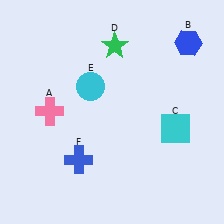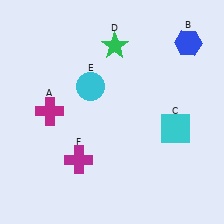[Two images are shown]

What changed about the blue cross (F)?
In Image 1, F is blue. In Image 2, it changed to magenta.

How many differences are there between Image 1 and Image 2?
There are 2 differences between the two images.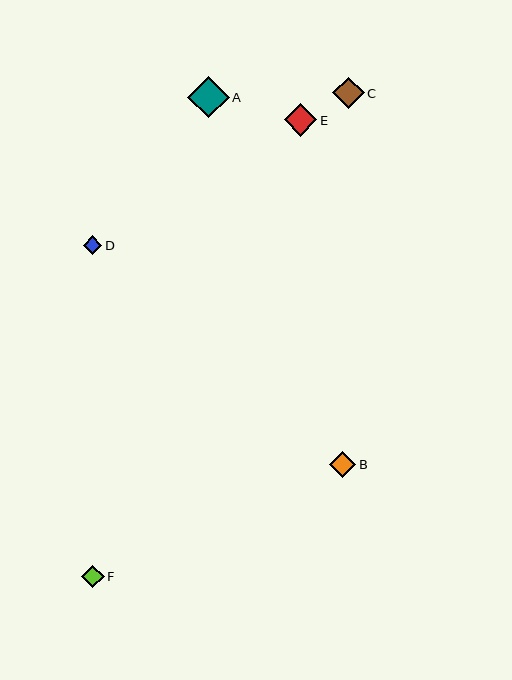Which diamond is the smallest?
Diamond D is the smallest with a size of approximately 18 pixels.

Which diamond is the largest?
Diamond A is the largest with a size of approximately 42 pixels.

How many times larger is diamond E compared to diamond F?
Diamond E is approximately 1.5 times the size of diamond F.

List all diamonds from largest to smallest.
From largest to smallest: A, E, C, B, F, D.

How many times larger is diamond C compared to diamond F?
Diamond C is approximately 1.4 times the size of diamond F.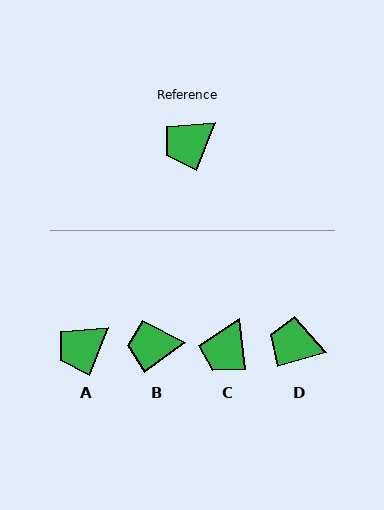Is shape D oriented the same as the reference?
No, it is off by about 53 degrees.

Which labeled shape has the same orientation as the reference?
A.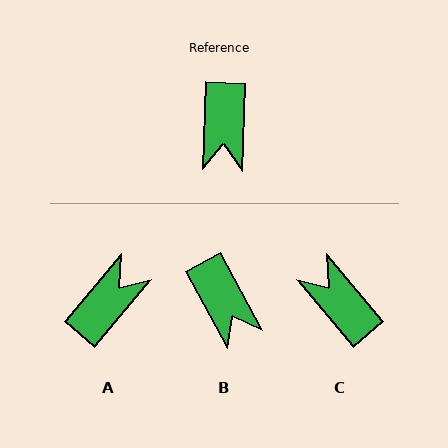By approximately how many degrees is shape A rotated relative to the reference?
Approximately 142 degrees counter-clockwise.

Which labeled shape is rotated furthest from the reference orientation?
A, about 142 degrees away.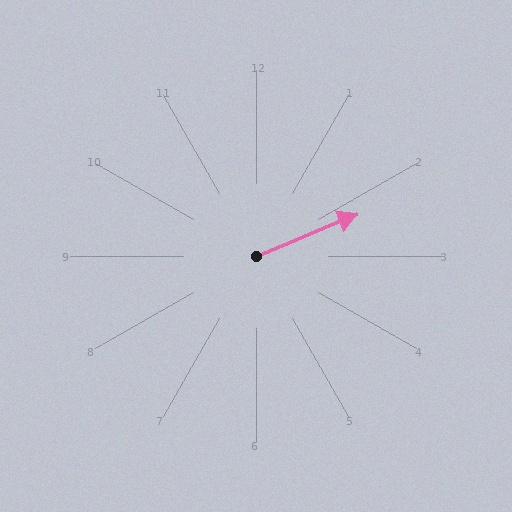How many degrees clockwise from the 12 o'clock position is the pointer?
Approximately 67 degrees.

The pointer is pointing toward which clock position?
Roughly 2 o'clock.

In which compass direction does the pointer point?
Northeast.